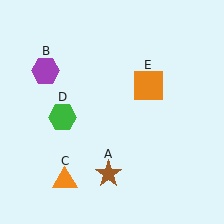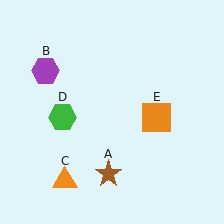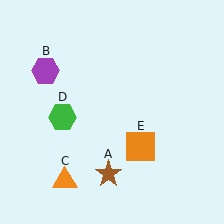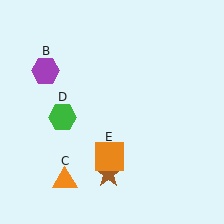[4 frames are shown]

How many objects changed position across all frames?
1 object changed position: orange square (object E).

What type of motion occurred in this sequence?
The orange square (object E) rotated clockwise around the center of the scene.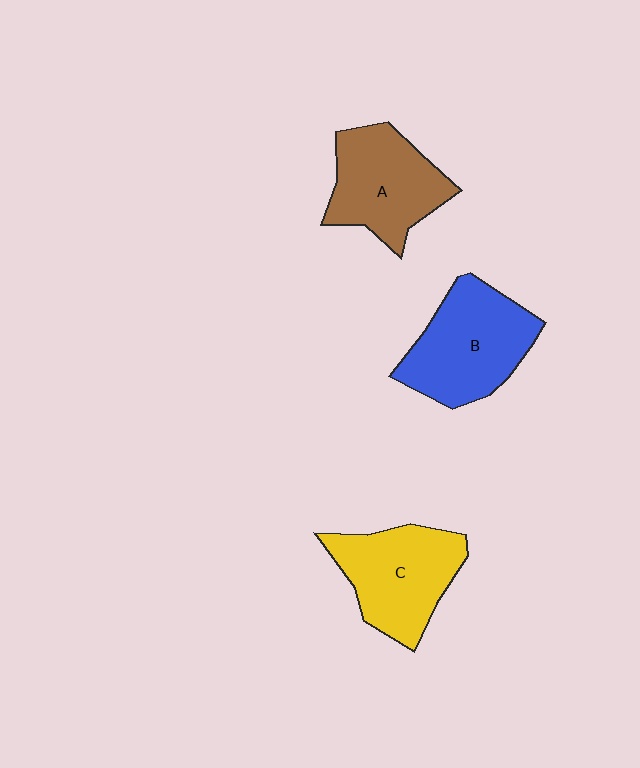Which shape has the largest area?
Shape B (blue).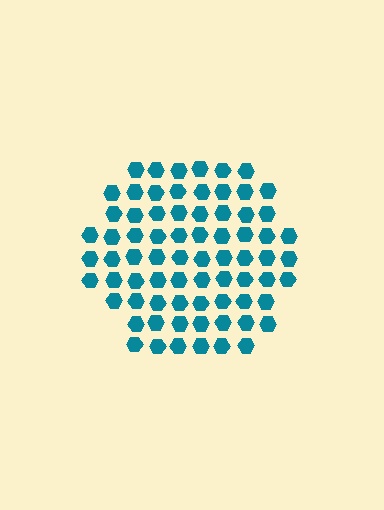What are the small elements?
The small elements are hexagons.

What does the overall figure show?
The overall figure shows a hexagon.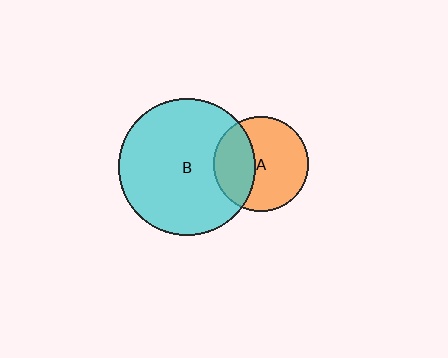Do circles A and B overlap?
Yes.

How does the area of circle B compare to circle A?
Approximately 2.1 times.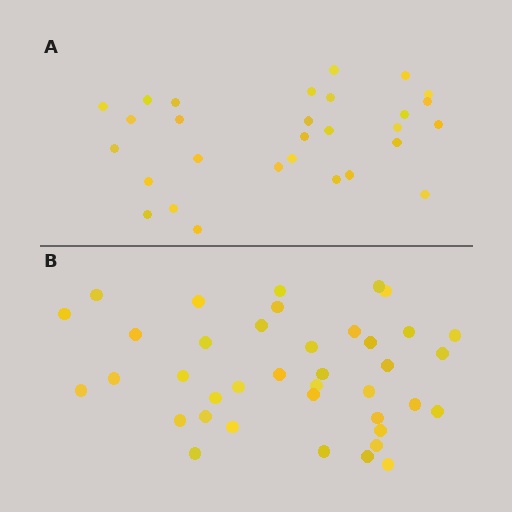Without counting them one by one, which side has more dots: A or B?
Region B (the bottom region) has more dots.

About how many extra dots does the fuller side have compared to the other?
Region B has roughly 10 or so more dots than region A.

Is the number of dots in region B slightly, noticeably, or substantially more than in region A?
Region B has noticeably more, but not dramatically so. The ratio is roughly 1.3 to 1.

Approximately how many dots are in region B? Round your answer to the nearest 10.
About 40 dots. (The exact count is 39, which rounds to 40.)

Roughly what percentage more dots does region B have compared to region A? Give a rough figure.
About 35% more.